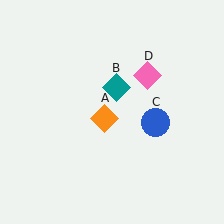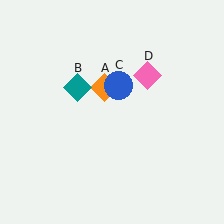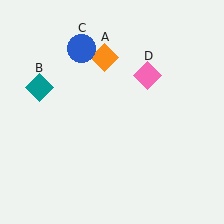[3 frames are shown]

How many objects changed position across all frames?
3 objects changed position: orange diamond (object A), teal diamond (object B), blue circle (object C).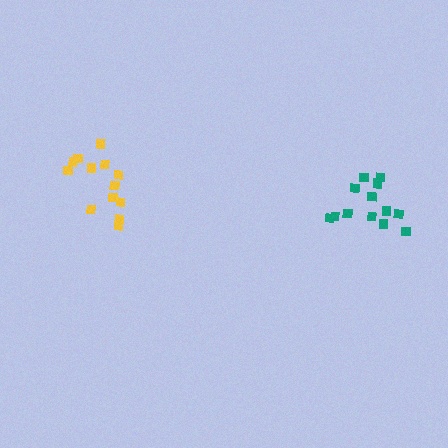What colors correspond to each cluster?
The clusters are colored: yellow, teal.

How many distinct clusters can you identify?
There are 2 distinct clusters.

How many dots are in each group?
Group 1: 13 dots, Group 2: 14 dots (27 total).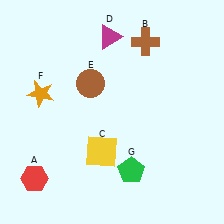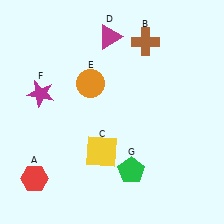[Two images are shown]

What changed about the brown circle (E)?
In Image 1, E is brown. In Image 2, it changed to orange.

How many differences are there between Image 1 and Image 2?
There are 2 differences between the two images.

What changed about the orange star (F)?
In Image 1, F is orange. In Image 2, it changed to magenta.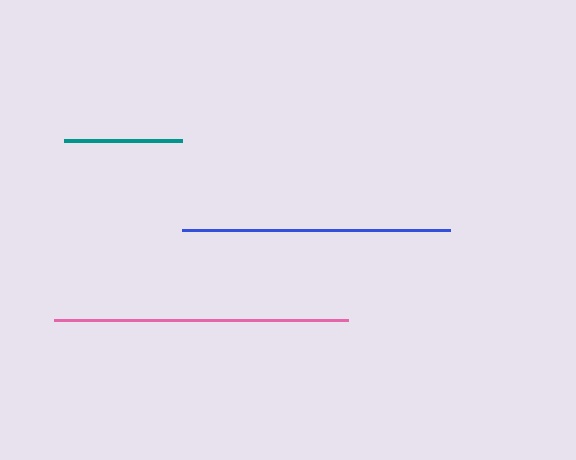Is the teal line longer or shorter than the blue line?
The blue line is longer than the teal line.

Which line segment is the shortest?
The teal line is the shortest at approximately 118 pixels.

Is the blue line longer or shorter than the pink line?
The pink line is longer than the blue line.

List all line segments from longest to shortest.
From longest to shortest: pink, blue, teal.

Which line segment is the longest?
The pink line is the longest at approximately 295 pixels.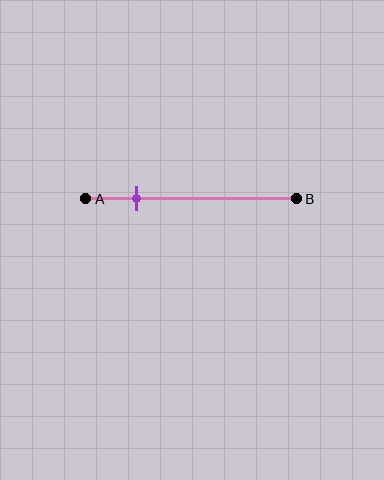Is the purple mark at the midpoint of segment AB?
No, the mark is at about 25% from A, not at the 50% midpoint.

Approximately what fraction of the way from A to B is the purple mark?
The purple mark is approximately 25% of the way from A to B.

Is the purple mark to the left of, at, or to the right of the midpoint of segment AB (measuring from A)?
The purple mark is to the left of the midpoint of segment AB.